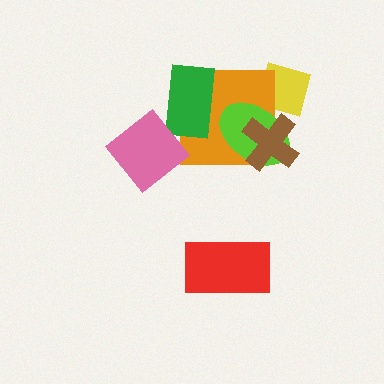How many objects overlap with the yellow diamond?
2 objects overlap with the yellow diamond.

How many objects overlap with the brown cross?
2 objects overlap with the brown cross.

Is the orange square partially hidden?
Yes, it is partially covered by another shape.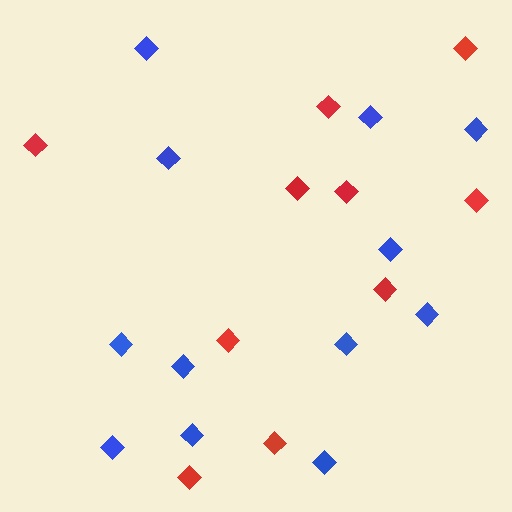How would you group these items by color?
There are 2 groups: one group of blue diamonds (12) and one group of red diamonds (10).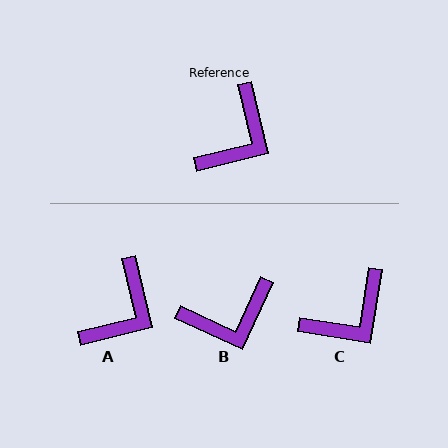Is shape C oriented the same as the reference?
No, it is off by about 23 degrees.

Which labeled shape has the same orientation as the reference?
A.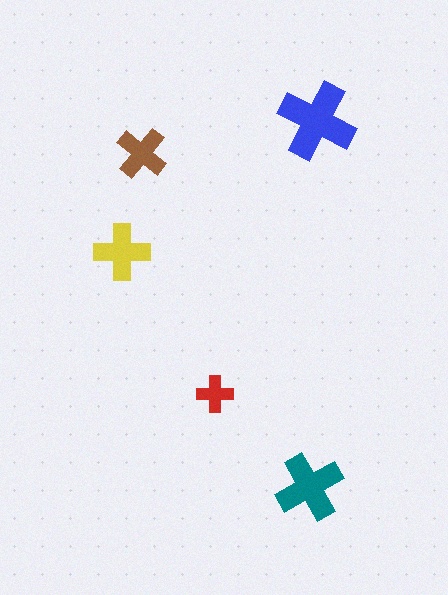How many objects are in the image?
There are 5 objects in the image.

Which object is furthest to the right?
The blue cross is rightmost.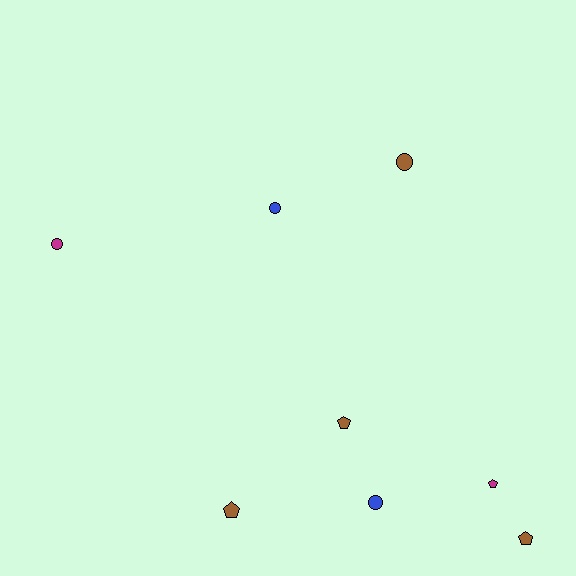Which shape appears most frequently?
Pentagon, with 4 objects.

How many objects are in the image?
There are 8 objects.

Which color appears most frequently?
Brown, with 4 objects.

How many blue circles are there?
There are 2 blue circles.